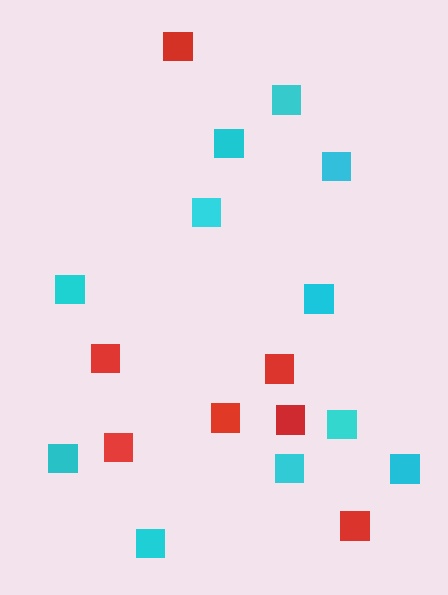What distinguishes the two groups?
There are 2 groups: one group of red squares (7) and one group of cyan squares (11).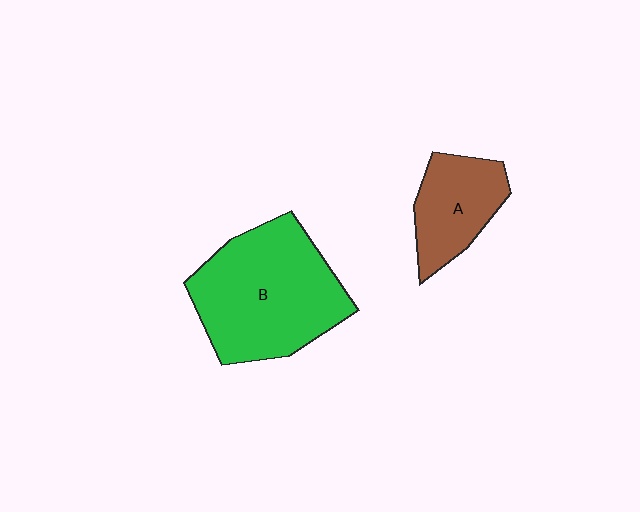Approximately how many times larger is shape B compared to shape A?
Approximately 2.1 times.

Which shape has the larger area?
Shape B (green).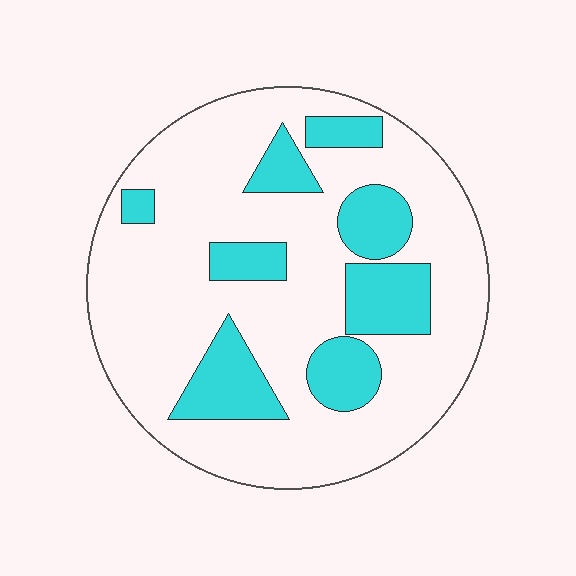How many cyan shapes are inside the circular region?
8.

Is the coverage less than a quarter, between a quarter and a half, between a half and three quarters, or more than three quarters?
Less than a quarter.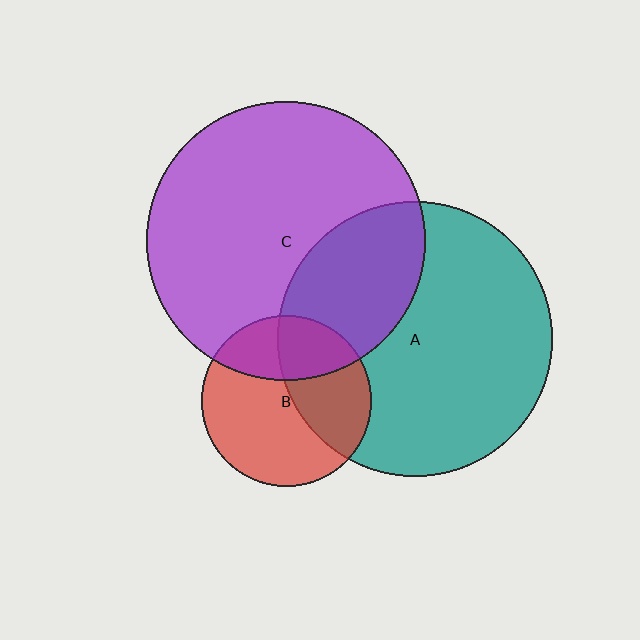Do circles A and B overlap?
Yes.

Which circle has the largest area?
Circle C (purple).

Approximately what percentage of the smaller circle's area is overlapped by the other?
Approximately 40%.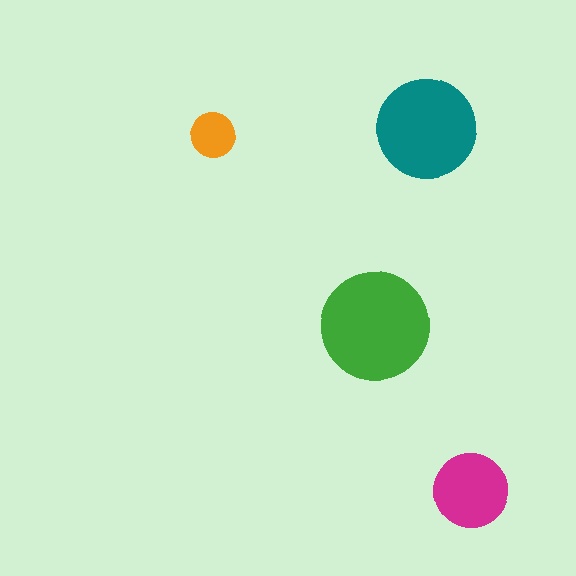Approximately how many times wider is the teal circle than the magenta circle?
About 1.5 times wider.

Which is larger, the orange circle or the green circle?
The green one.